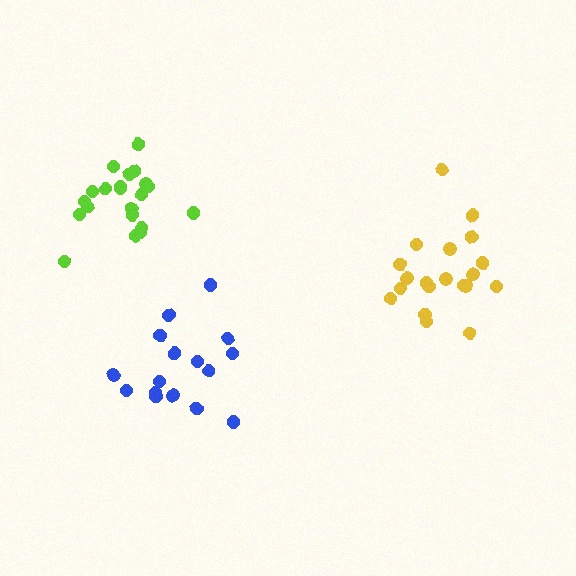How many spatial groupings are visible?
There are 3 spatial groupings.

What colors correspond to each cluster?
The clusters are colored: yellow, blue, lime.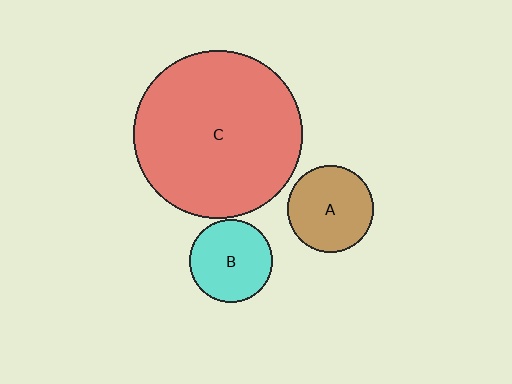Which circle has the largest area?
Circle C (red).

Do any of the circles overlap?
No, none of the circles overlap.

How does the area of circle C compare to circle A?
Approximately 3.8 times.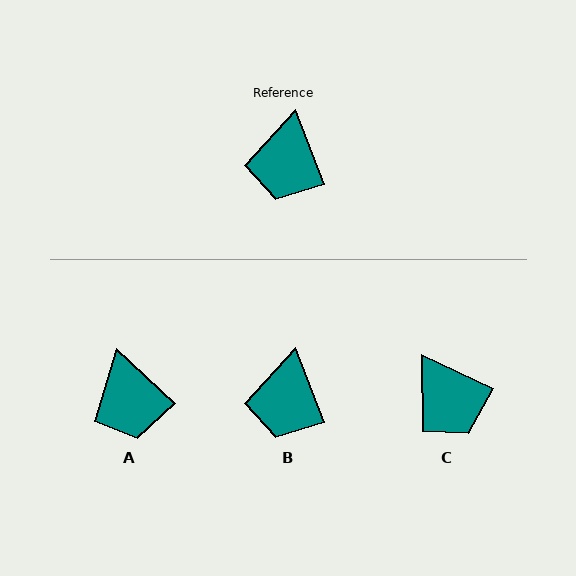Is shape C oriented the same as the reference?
No, it is off by about 44 degrees.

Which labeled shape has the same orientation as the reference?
B.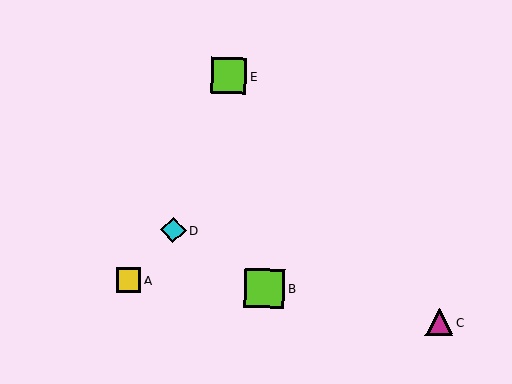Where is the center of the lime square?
The center of the lime square is at (229, 76).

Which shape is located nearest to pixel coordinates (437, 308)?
The magenta triangle (labeled C) at (439, 322) is nearest to that location.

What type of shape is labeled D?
Shape D is a cyan diamond.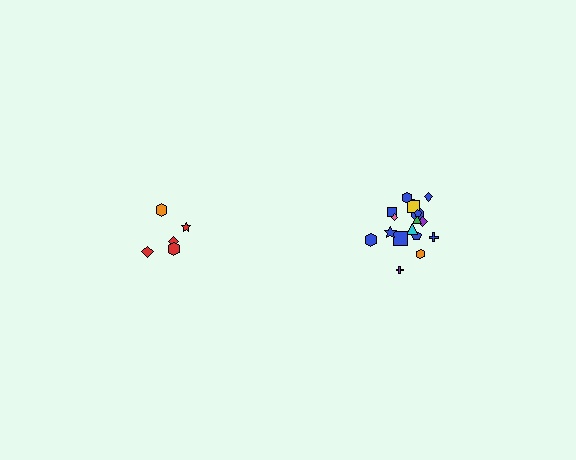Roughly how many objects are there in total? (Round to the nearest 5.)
Roughly 25 objects in total.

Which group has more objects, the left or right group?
The right group.